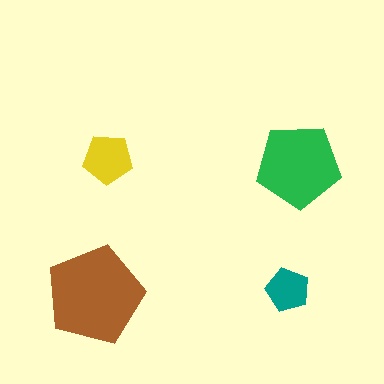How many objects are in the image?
There are 4 objects in the image.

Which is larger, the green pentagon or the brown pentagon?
The brown one.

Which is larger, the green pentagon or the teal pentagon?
The green one.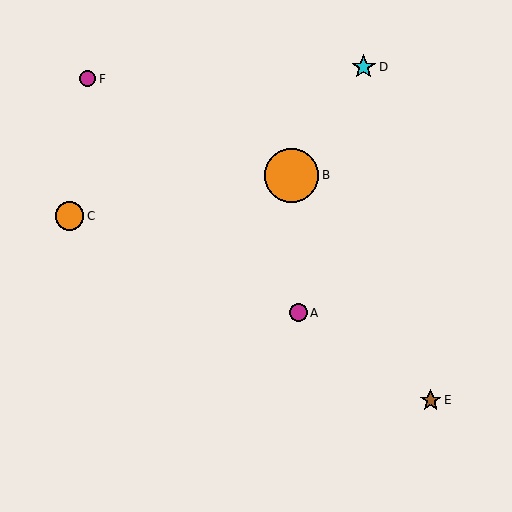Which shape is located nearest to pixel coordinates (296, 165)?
The orange circle (labeled B) at (292, 175) is nearest to that location.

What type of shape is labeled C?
Shape C is an orange circle.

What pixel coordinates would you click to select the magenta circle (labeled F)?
Click at (88, 79) to select the magenta circle F.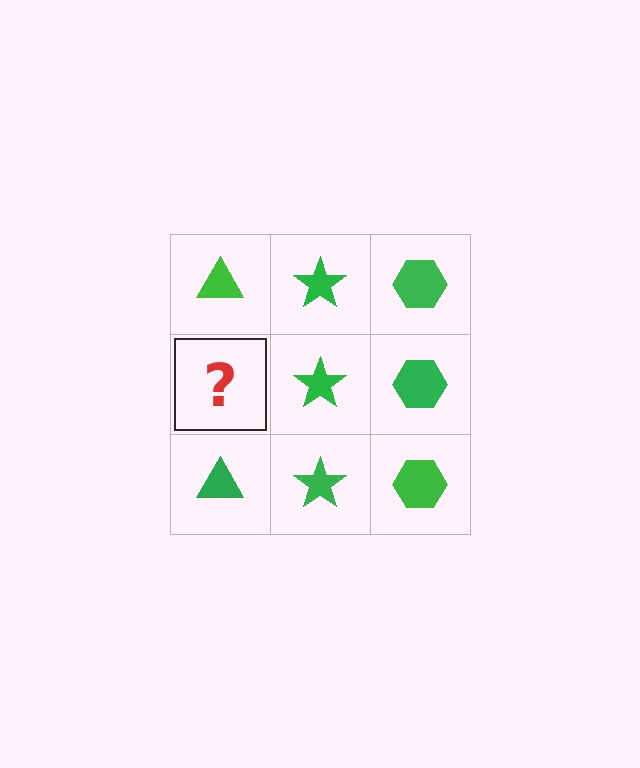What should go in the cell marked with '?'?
The missing cell should contain a green triangle.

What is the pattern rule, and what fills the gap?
The rule is that each column has a consistent shape. The gap should be filled with a green triangle.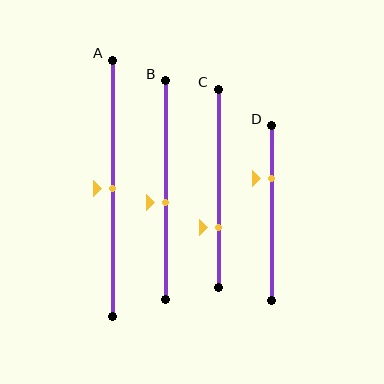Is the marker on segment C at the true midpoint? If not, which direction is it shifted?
No, the marker on segment C is shifted downward by about 20% of the segment length.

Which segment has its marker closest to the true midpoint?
Segment A has its marker closest to the true midpoint.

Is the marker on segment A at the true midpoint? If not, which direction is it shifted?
Yes, the marker on segment A is at the true midpoint.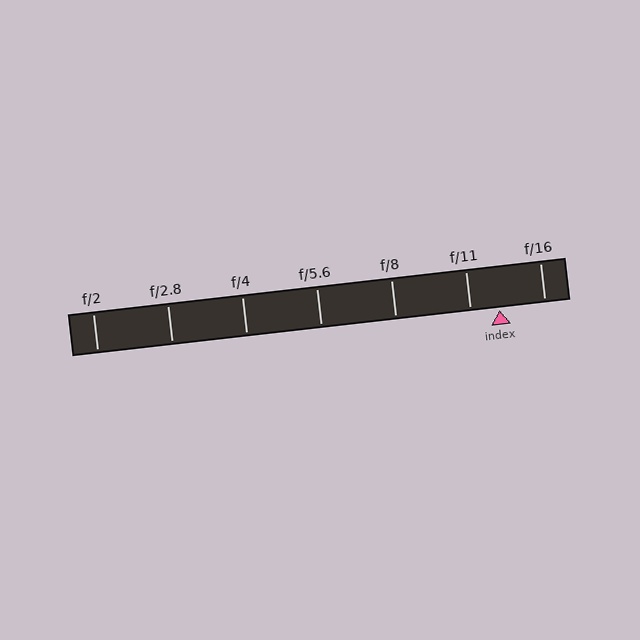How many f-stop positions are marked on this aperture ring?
There are 7 f-stop positions marked.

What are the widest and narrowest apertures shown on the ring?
The widest aperture shown is f/2 and the narrowest is f/16.